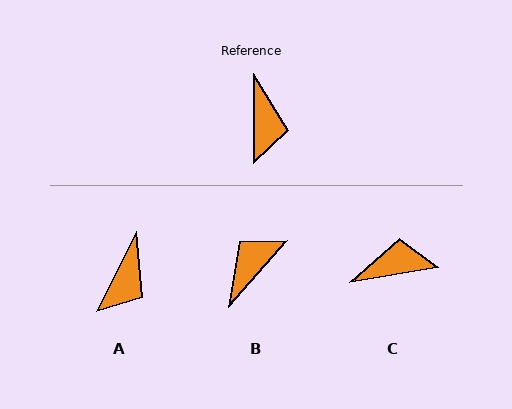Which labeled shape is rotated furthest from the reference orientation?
B, about 139 degrees away.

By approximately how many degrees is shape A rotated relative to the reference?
Approximately 26 degrees clockwise.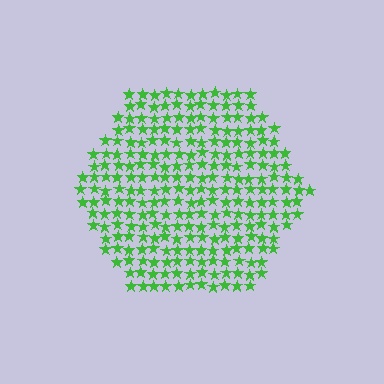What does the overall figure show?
The overall figure shows a hexagon.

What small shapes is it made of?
It is made of small stars.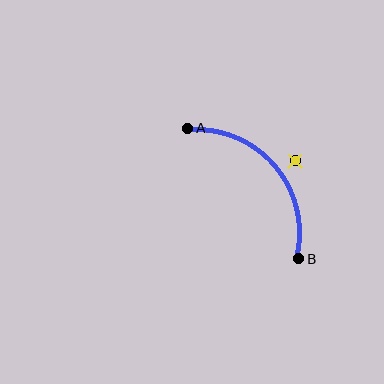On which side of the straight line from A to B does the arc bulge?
The arc bulges above and to the right of the straight line connecting A and B.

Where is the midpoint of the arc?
The arc midpoint is the point on the curve farthest from the straight line joining A and B. It sits above and to the right of that line.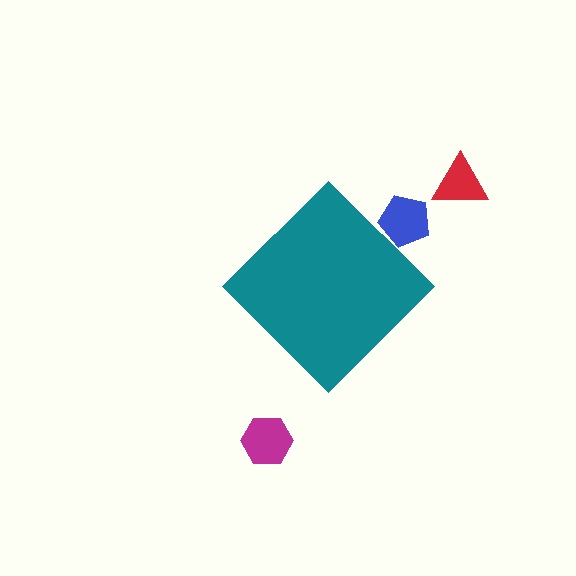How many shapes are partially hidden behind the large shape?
1 shape is partially hidden.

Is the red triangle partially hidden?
No, the red triangle is fully visible.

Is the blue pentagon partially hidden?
Yes, the blue pentagon is partially hidden behind the teal diamond.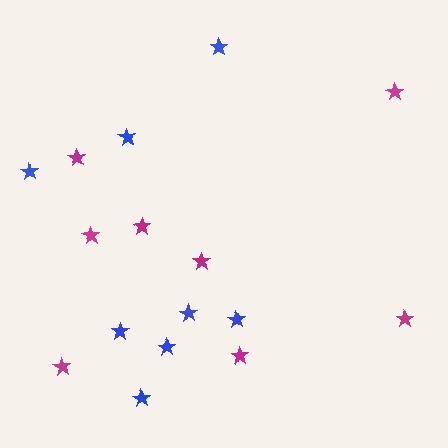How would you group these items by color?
There are 2 groups: one group of magenta stars (8) and one group of blue stars (8).